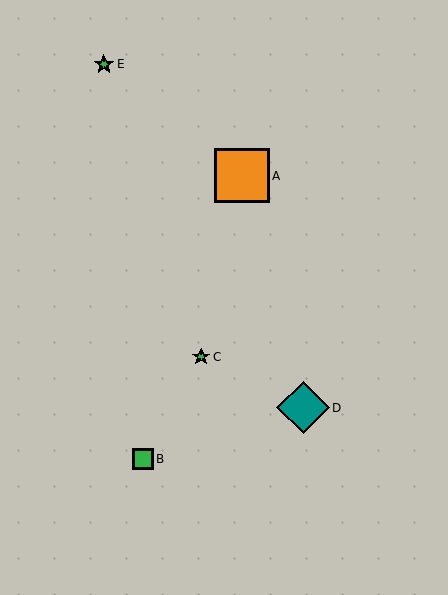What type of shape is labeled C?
Shape C is a green star.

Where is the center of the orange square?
The center of the orange square is at (242, 176).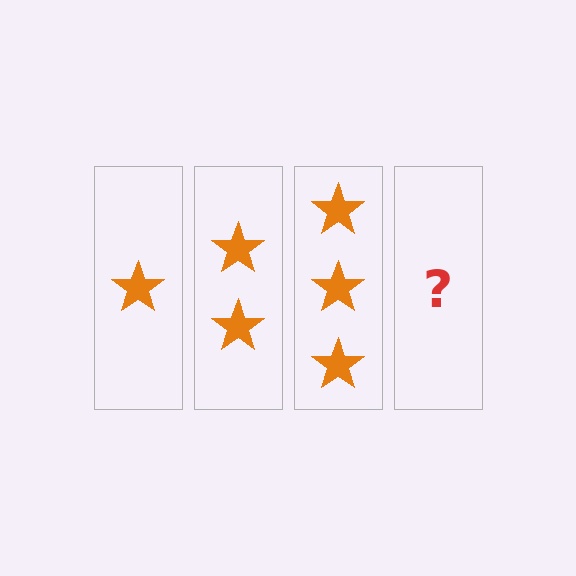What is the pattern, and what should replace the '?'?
The pattern is that each step adds one more star. The '?' should be 4 stars.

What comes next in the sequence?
The next element should be 4 stars.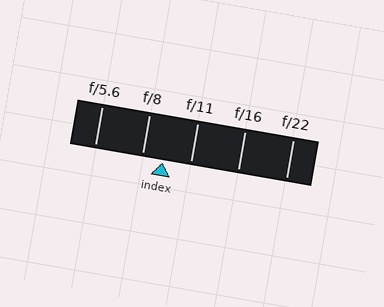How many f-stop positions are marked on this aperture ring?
There are 5 f-stop positions marked.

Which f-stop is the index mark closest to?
The index mark is closest to f/8.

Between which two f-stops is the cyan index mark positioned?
The index mark is between f/8 and f/11.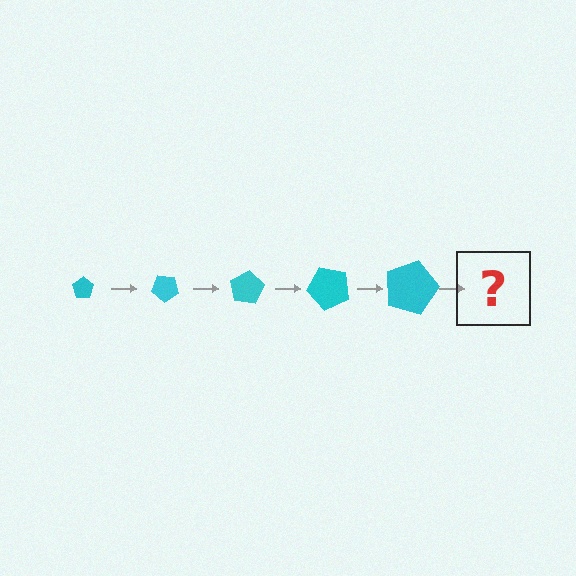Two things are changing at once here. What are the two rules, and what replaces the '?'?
The two rules are that the pentagon grows larger each step and it rotates 40 degrees each step. The '?' should be a pentagon, larger than the previous one and rotated 200 degrees from the start.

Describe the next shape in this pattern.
It should be a pentagon, larger than the previous one and rotated 200 degrees from the start.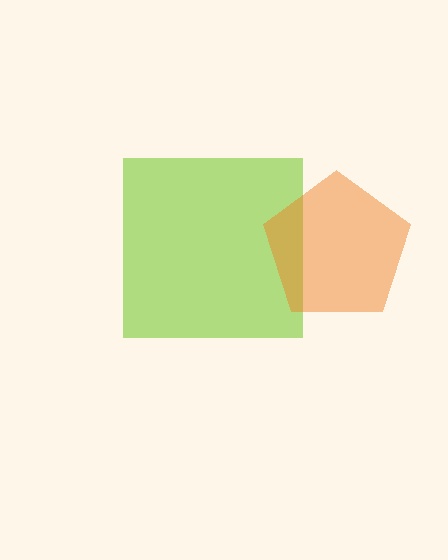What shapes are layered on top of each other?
The layered shapes are: a lime square, an orange pentagon.